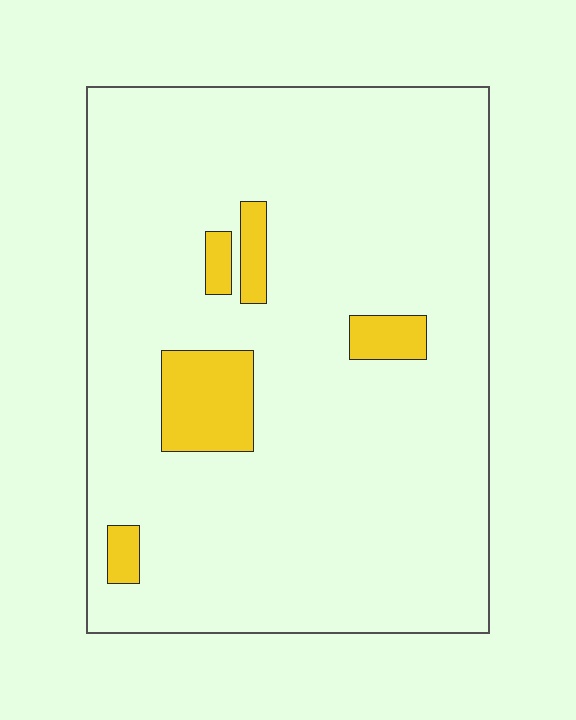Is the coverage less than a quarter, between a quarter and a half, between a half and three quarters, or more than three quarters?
Less than a quarter.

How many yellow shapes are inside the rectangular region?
5.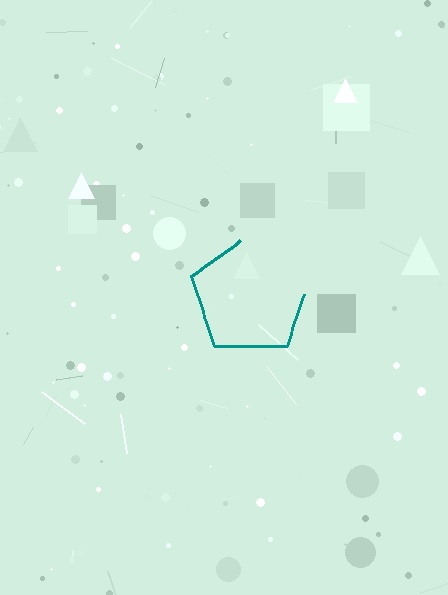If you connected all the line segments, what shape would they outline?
They would outline a pentagon.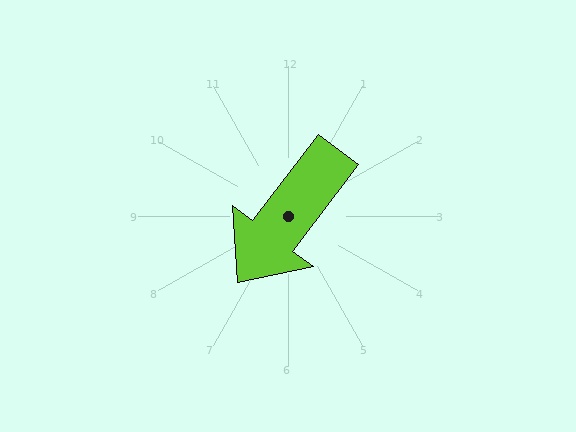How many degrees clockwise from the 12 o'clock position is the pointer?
Approximately 217 degrees.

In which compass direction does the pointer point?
Southwest.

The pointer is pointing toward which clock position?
Roughly 7 o'clock.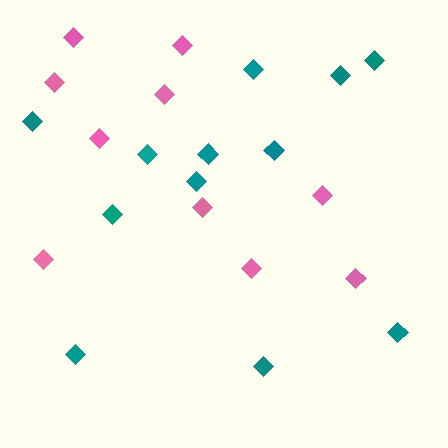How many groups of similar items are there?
There are 2 groups: one group of teal diamonds (12) and one group of pink diamonds (10).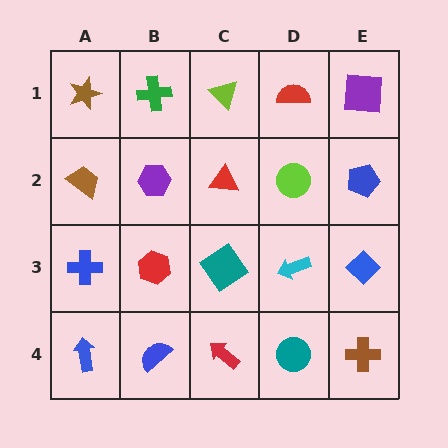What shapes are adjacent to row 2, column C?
A lime triangle (row 1, column C), a teal diamond (row 3, column C), a purple hexagon (row 2, column B), a lime circle (row 2, column D).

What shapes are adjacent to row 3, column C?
A red triangle (row 2, column C), a red arrow (row 4, column C), a red hexagon (row 3, column B), a cyan arrow (row 3, column D).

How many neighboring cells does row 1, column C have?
3.